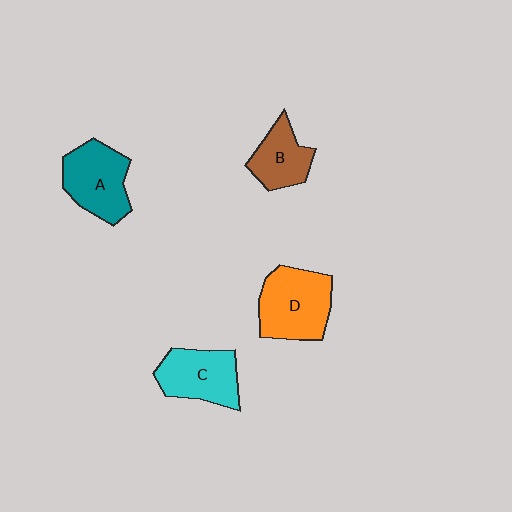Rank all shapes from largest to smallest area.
From largest to smallest: D (orange), A (teal), C (cyan), B (brown).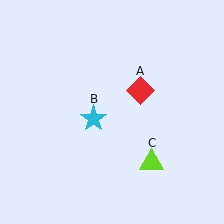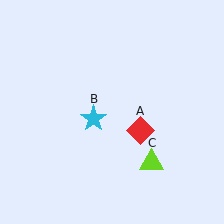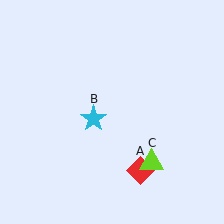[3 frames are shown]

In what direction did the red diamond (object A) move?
The red diamond (object A) moved down.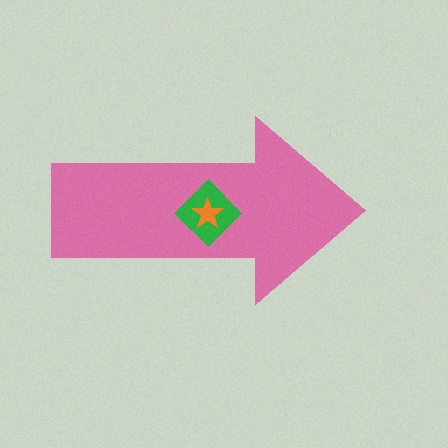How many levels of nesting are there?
3.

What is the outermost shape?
The pink arrow.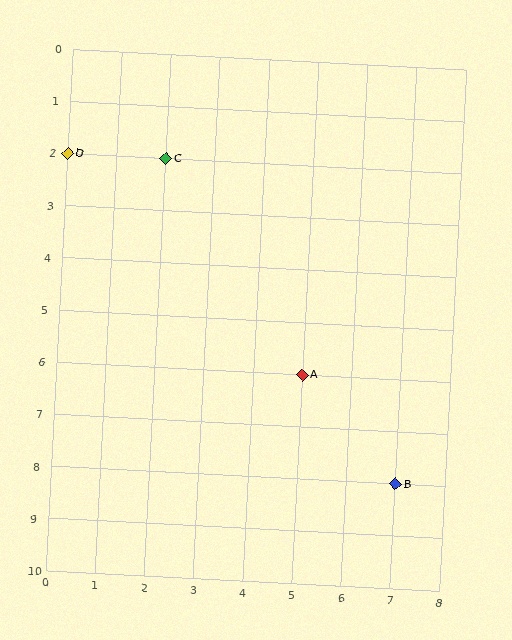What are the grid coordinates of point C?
Point C is at grid coordinates (2, 2).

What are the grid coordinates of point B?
Point B is at grid coordinates (7, 8).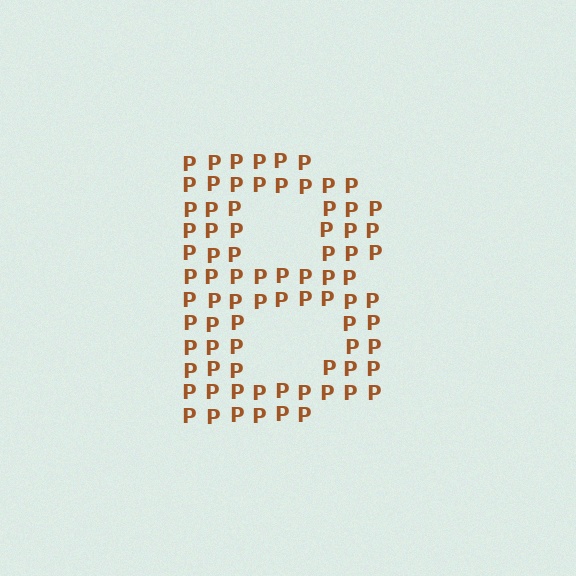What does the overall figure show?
The overall figure shows the letter B.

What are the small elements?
The small elements are letter P's.